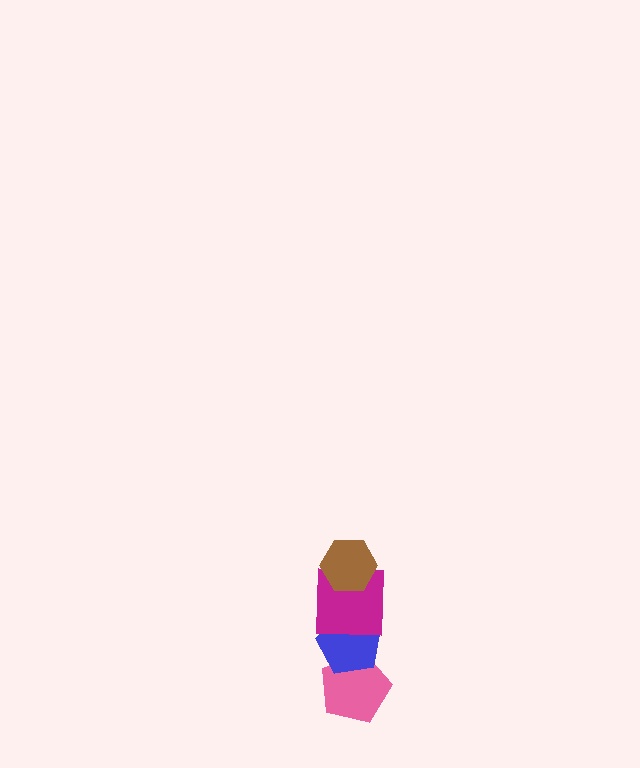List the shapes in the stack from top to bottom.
From top to bottom: the brown hexagon, the magenta square, the blue pentagon, the pink pentagon.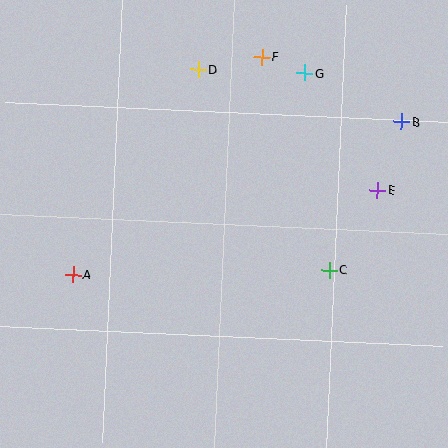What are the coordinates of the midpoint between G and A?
The midpoint between G and A is at (189, 174).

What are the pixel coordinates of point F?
Point F is at (262, 57).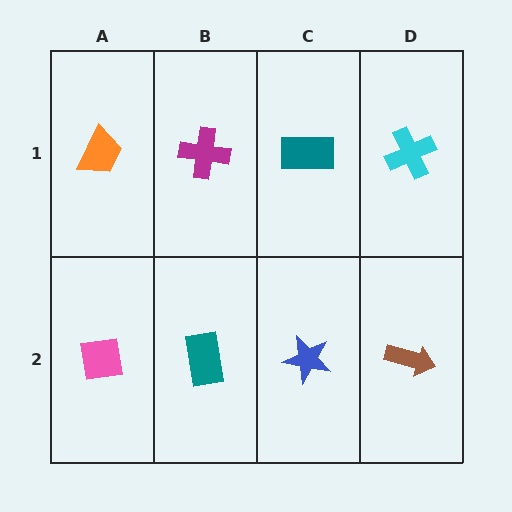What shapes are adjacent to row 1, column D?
A brown arrow (row 2, column D), a teal rectangle (row 1, column C).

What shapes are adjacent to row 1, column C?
A blue star (row 2, column C), a magenta cross (row 1, column B), a cyan cross (row 1, column D).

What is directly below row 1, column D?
A brown arrow.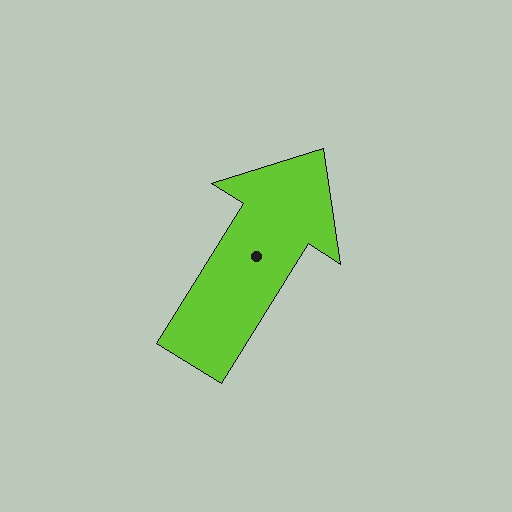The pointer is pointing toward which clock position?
Roughly 1 o'clock.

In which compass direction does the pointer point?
Northeast.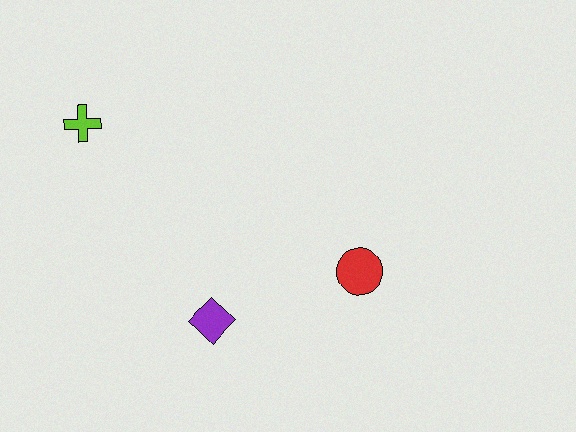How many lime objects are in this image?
There is 1 lime object.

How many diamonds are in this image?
There is 1 diamond.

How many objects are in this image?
There are 3 objects.